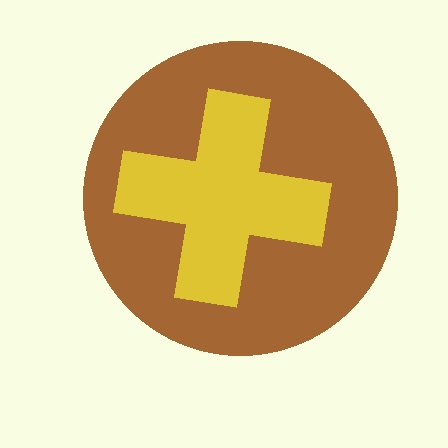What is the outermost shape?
The brown circle.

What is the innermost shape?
The yellow cross.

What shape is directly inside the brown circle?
The yellow cross.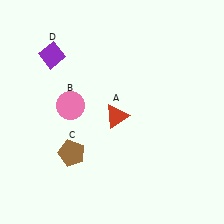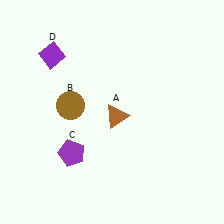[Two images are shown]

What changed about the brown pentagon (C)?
In Image 1, C is brown. In Image 2, it changed to purple.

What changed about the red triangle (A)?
In Image 1, A is red. In Image 2, it changed to brown.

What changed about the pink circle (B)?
In Image 1, B is pink. In Image 2, it changed to brown.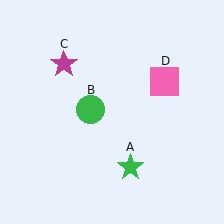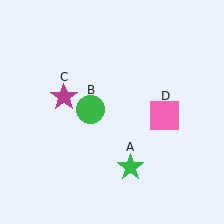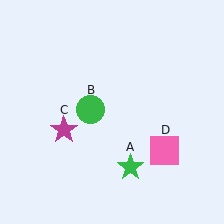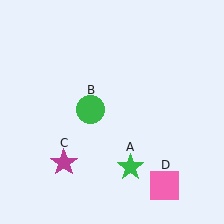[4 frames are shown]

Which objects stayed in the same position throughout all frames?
Green star (object A) and green circle (object B) remained stationary.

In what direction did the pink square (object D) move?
The pink square (object D) moved down.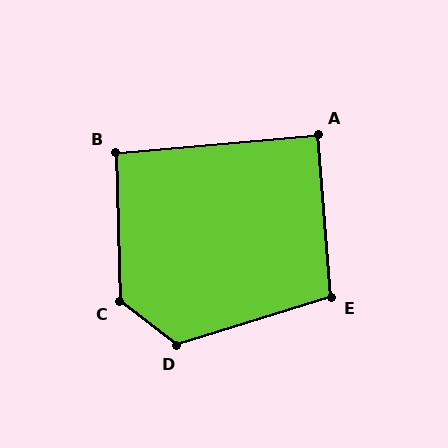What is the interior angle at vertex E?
Approximately 102 degrees (obtuse).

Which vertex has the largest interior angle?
C, at approximately 129 degrees.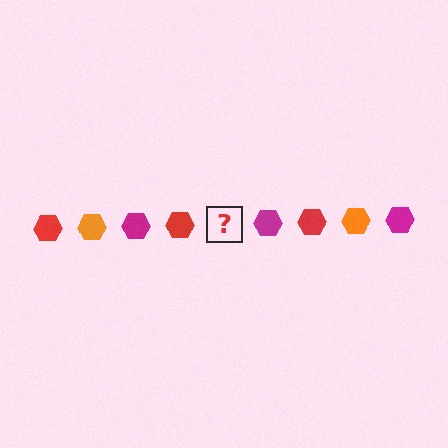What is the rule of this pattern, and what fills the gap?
The rule is that the pattern cycles through red, orange, magenta hexagons. The gap should be filled with an orange hexagon.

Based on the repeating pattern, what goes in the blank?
The blank should be an orange hexagon.